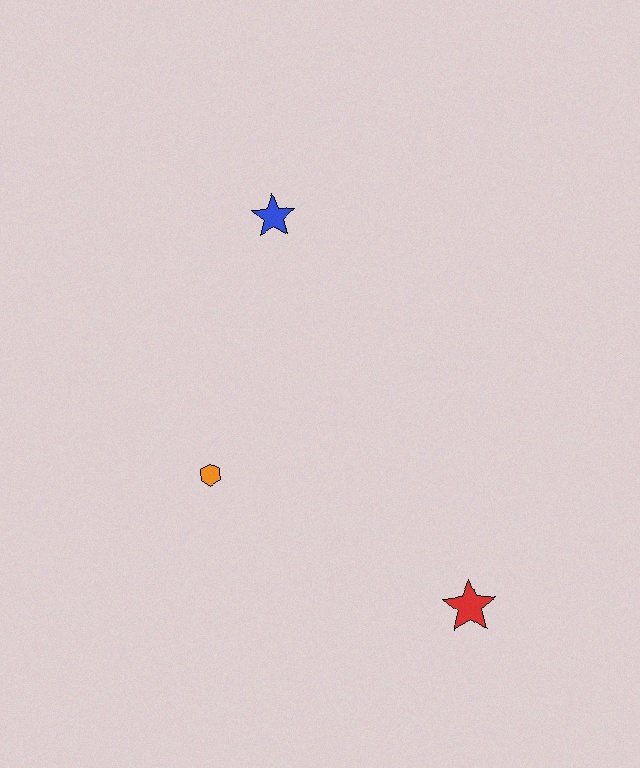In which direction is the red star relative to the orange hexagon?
The red star is to the right of the orange hexagon.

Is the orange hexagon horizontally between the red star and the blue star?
No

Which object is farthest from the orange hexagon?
The red star is farthest from the orange hexagon.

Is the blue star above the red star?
Yes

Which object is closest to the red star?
The orange hexagon is closest to the red star.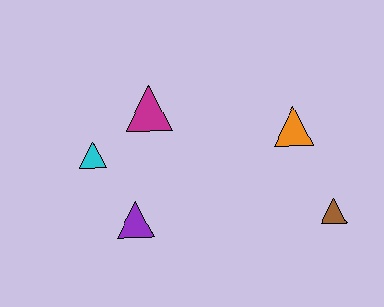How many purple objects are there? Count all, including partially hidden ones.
There is 1 purple object.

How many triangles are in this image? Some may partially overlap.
There are 5 triangles.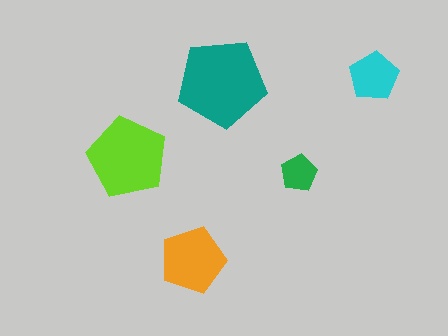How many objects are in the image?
There are 5 objects in the image.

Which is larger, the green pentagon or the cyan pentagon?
The cyan one.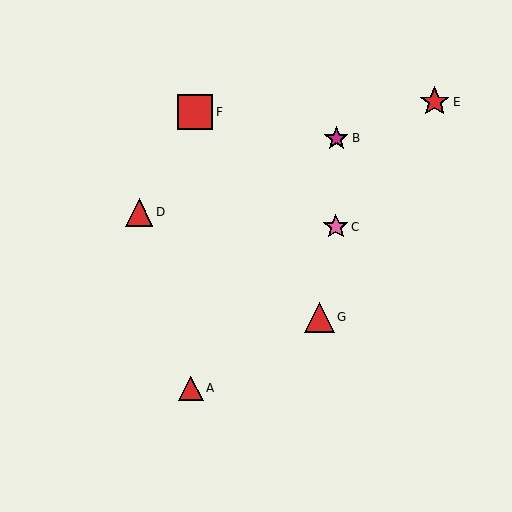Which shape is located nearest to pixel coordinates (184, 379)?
The red triangle (labeled A) at (191, 388) is nearest to that location.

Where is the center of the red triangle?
The center of the red triangle is at (319, 317).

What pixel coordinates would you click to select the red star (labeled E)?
Click at (435, 102) to select the red star E.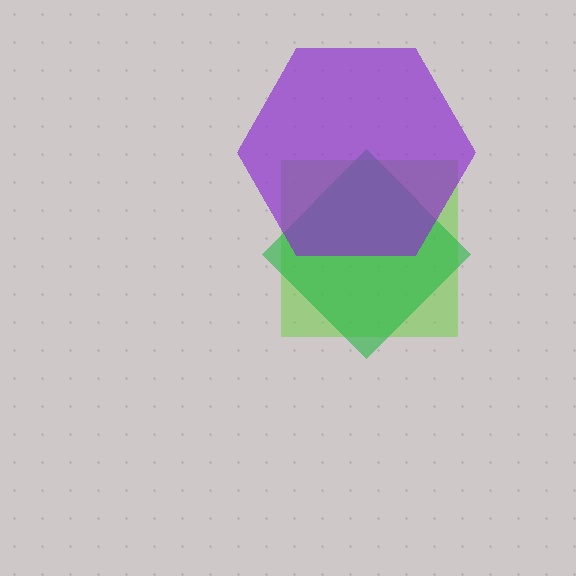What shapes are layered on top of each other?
The layered shapes are: a lime square, a green diamond, a purple hexagon.